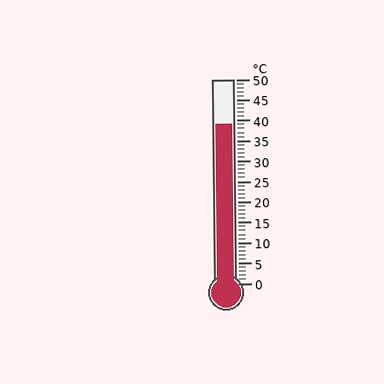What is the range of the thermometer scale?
The thermometer scale ranges from 0°C to 50°C.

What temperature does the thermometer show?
The thermometer shows approximately 39°C.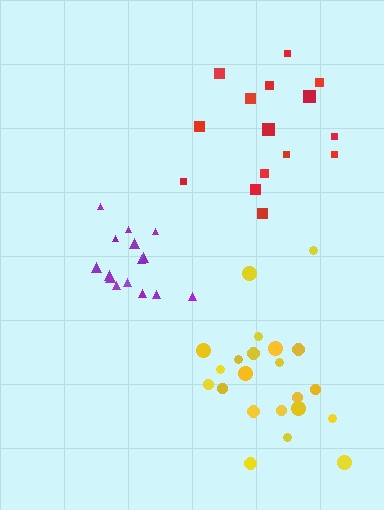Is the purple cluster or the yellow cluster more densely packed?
Purple.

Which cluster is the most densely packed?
Purple.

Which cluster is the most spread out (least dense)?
Red.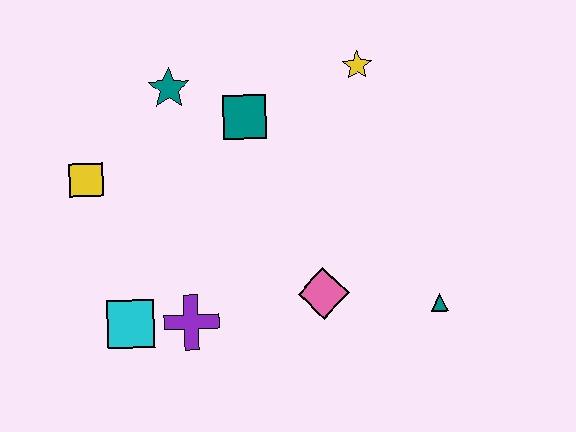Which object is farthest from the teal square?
The teal triangle is farthest from the teal square.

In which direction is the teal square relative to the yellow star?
The teal square is to the left of the yellow star.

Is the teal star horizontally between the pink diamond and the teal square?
No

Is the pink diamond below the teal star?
Yes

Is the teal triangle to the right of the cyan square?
Yes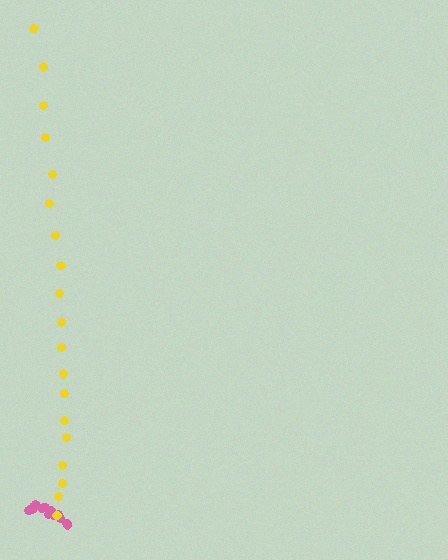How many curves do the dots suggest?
There are 2 distinct paths.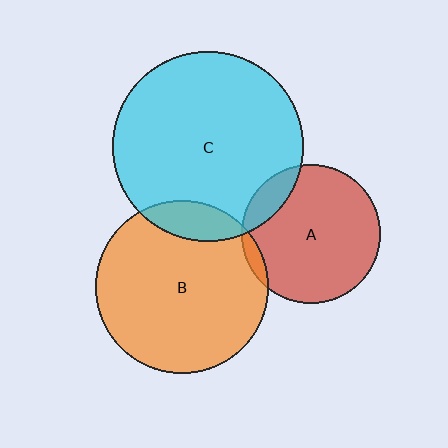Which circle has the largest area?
Circle C (cyan).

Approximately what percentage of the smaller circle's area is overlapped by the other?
Approximately 5%.